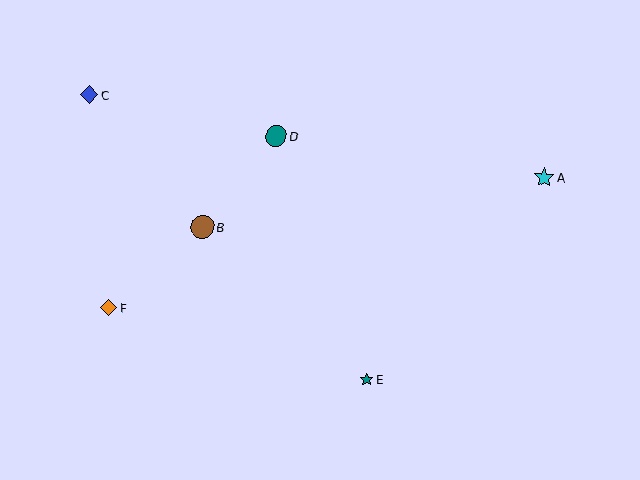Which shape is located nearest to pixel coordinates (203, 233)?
The brown circle (labeled B) at (202, 227) is nearest to that location.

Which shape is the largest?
The brown circle (labeled B) is the largest.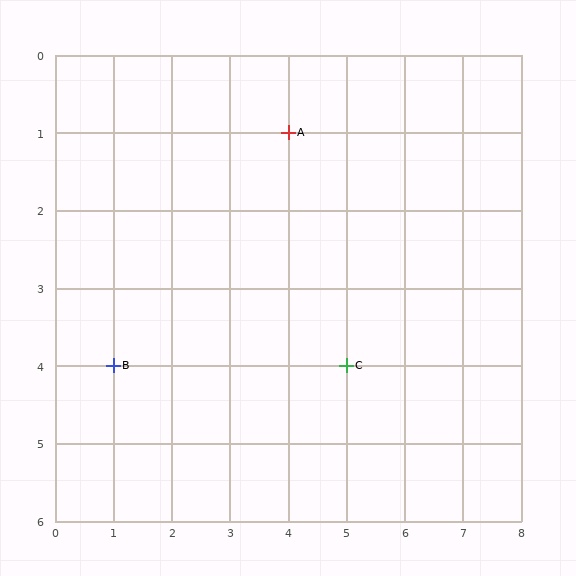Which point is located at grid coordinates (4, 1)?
Point A is at (4, 1).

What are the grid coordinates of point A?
Point A is at grid coordinates (4, 1).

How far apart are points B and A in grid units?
Points B and A are 3 columns and 3 rows apart (about 4.2 grid units diagonally).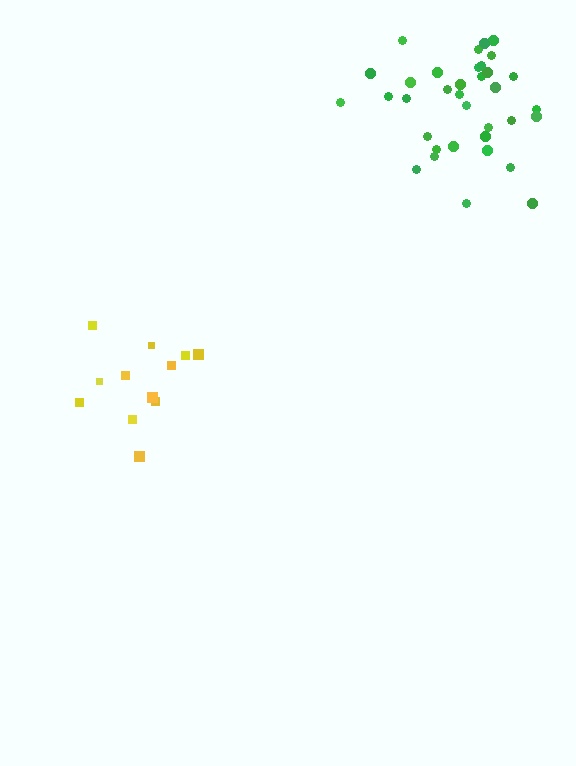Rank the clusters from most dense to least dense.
green, yellow.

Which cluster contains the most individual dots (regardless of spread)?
Green (35).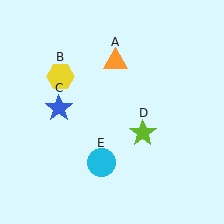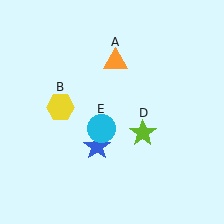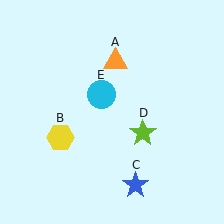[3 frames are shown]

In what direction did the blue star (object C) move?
The blue star (object C) moved down and to the right.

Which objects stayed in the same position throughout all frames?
Orange triangle (object A) and lime star (object D) remained stationary.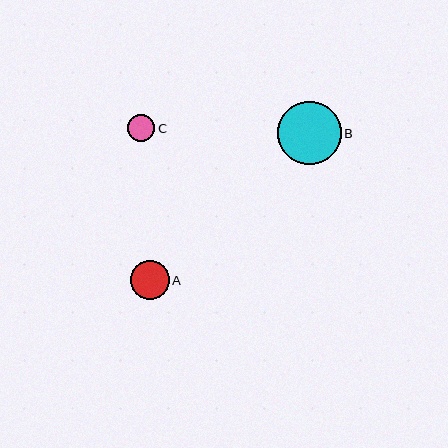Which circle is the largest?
Circle B is the largest with a size of approximately 63 pixels.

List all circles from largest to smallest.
From largest to smallest: B, A, C.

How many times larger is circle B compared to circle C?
Circle B is approximately 2.3 times the size of circle C.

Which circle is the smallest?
Circle C is the smallest with a size of approximately 27 pixels.